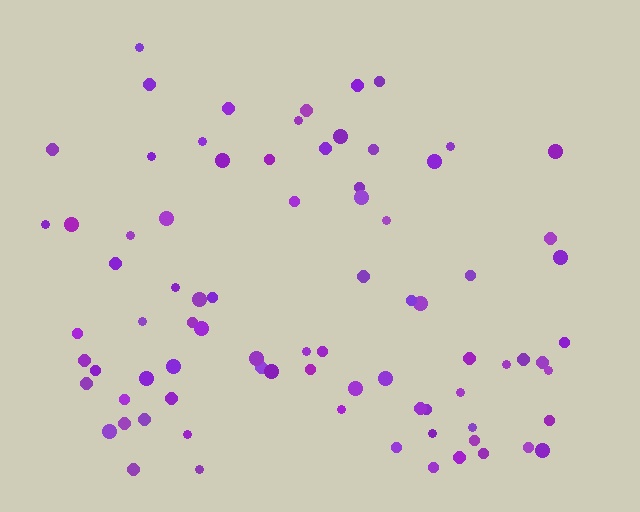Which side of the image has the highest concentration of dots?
The bottom.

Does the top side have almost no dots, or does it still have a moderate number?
Still a moderate number, just noticeably fewer than the bottom.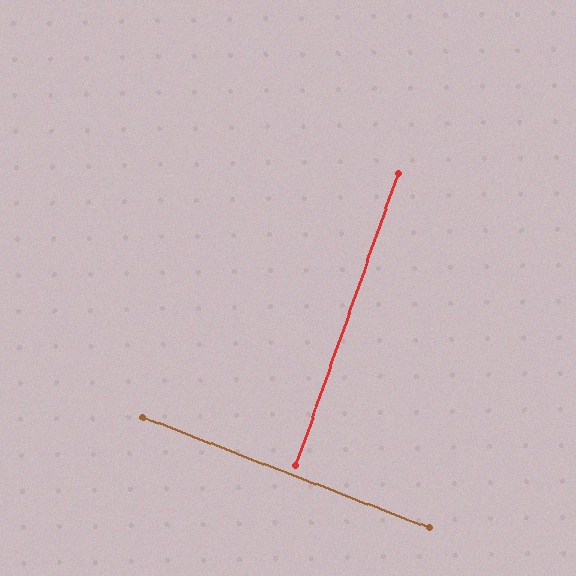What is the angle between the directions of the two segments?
Approximately 88 degrees.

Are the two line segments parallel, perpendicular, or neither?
Perpendicular — they meet at approximately 88°.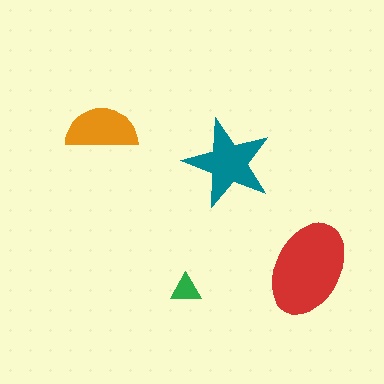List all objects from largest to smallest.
The red ellipse, the teal star, the orange semicircle, the green triangle.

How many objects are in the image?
There are 4 objects in the image.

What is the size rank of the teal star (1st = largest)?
2nd.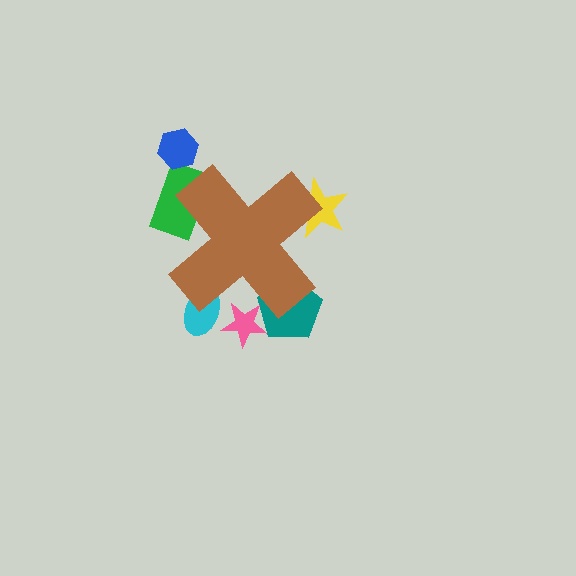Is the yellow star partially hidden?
Yes, the yellow star is partially hidden behind the brown cross.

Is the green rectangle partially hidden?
Yes, the green rectangle is partially hidden behind the brown cross.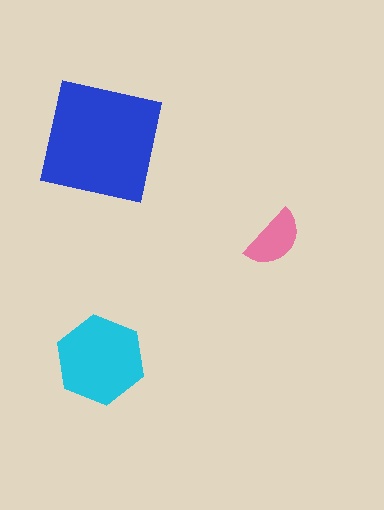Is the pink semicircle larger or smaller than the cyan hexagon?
Smaller.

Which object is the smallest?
The pink semicircle.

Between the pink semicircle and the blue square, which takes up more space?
The blue square.